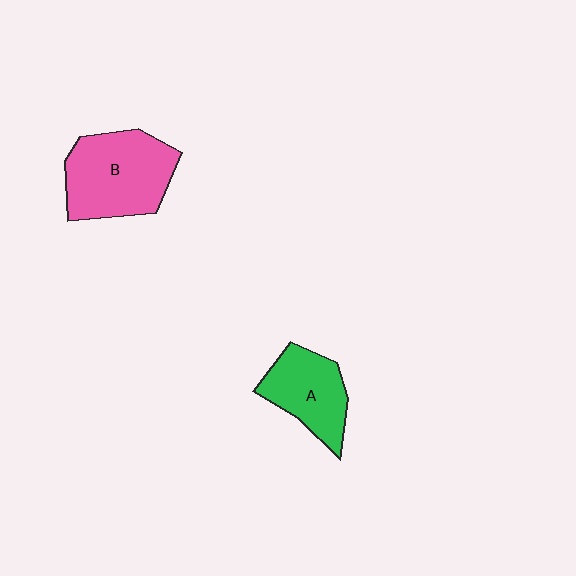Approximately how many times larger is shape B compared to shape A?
Approximately 1.4 times.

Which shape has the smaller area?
Shape A (green).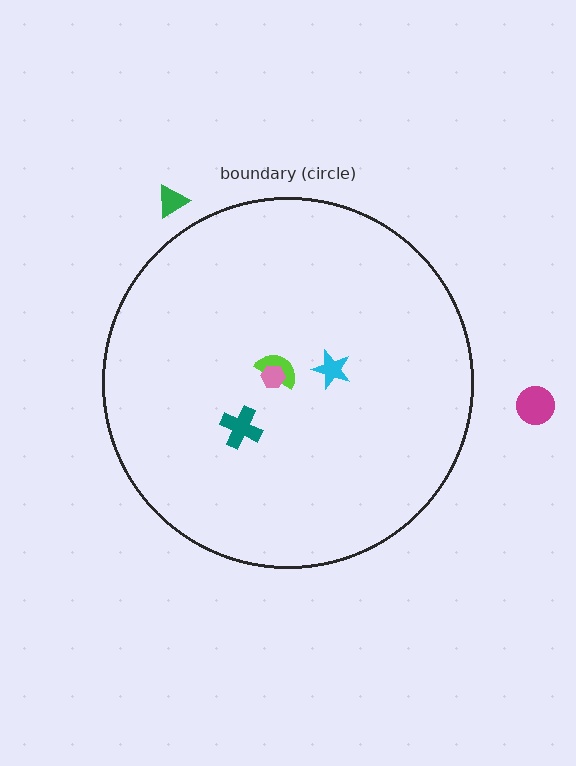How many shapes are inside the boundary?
4 inside, 2 outside.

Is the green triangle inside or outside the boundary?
Outside.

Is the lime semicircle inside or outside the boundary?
Inside.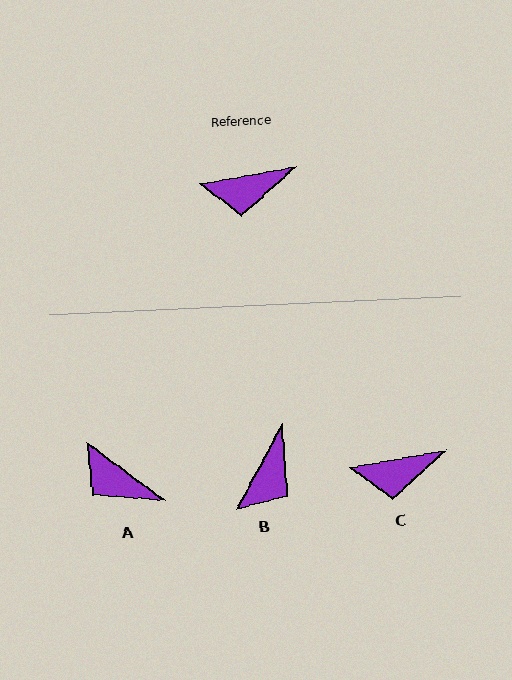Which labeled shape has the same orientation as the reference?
C.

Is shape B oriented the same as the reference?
No, it is off by about 52 degrees.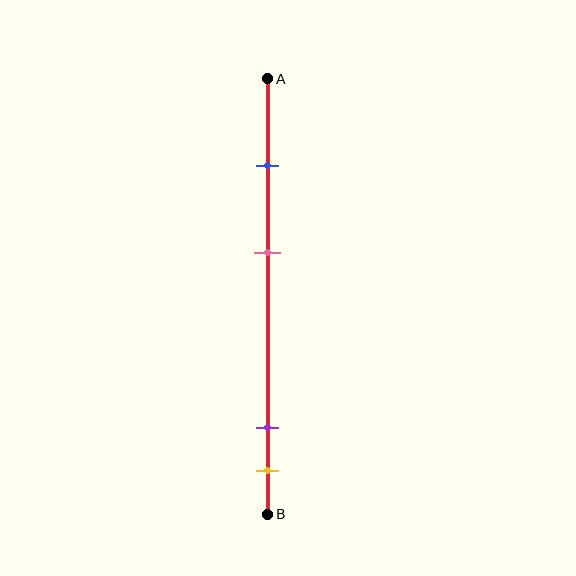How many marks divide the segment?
There are 4 marks dividing the segment.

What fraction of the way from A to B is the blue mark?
The blue mark is approximately 20% (0.2) of the way from A to B.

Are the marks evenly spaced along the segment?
No, the marks are not evenly spaced.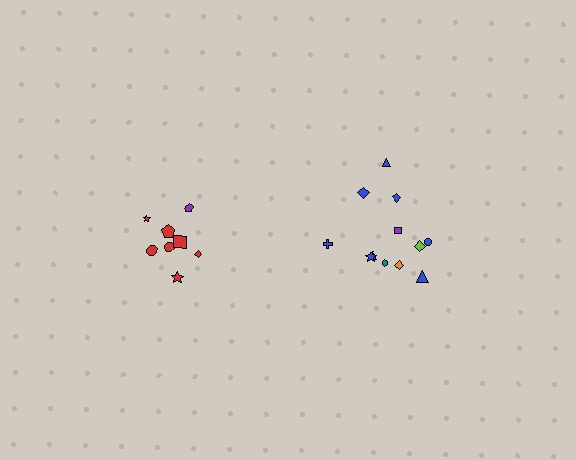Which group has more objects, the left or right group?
The right group.